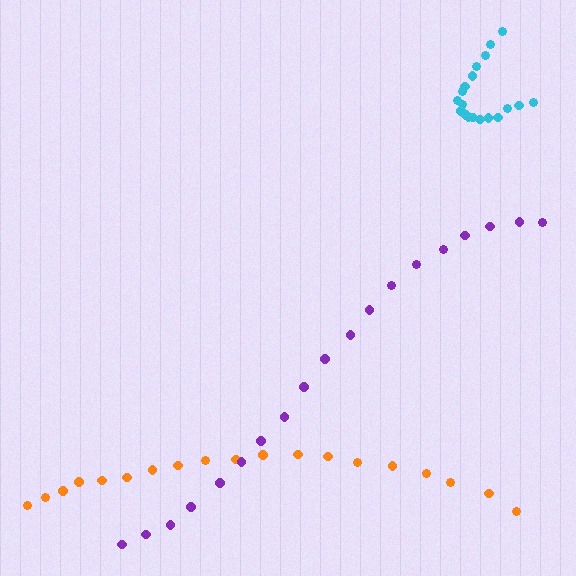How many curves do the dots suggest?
There are 3 distinct paths.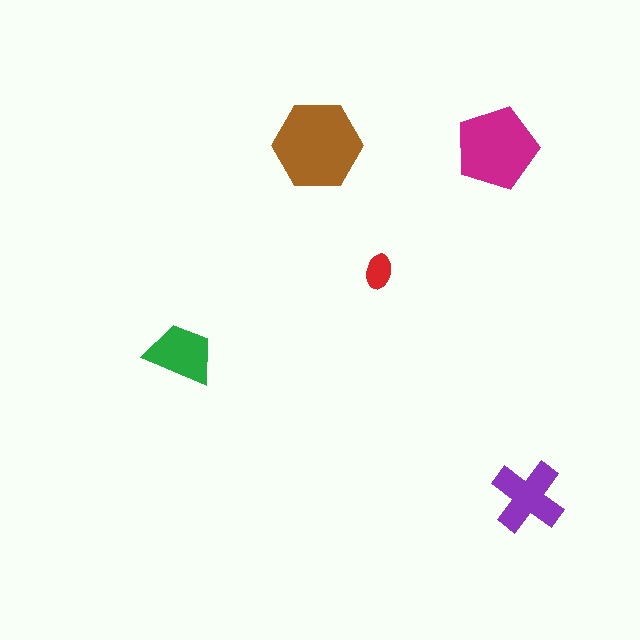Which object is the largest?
The brown hexagon.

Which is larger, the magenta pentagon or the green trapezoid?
The magenta pentagon.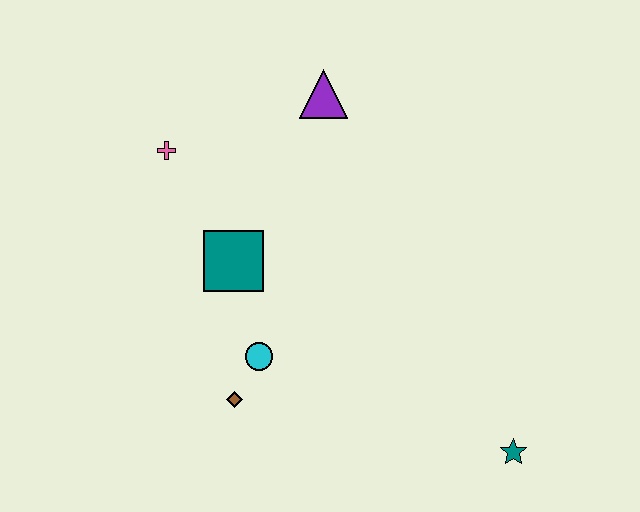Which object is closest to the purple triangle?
The pink cross is closest to the purple triangle.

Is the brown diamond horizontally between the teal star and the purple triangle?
No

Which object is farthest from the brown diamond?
The purple triangle is farthest from the brown diamond.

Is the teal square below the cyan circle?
No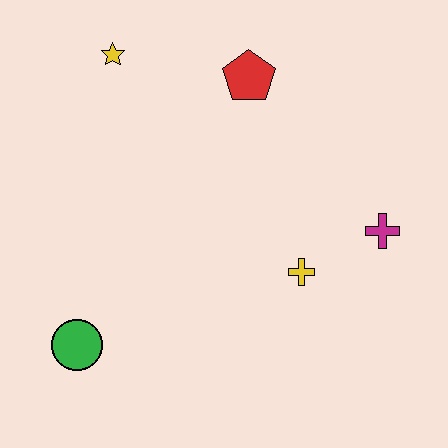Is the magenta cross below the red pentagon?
Yes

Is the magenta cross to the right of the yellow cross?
Yes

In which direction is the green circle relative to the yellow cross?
The green circle is to the left of the yellow cross.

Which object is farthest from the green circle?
The magenta cross is farthest from the green circle.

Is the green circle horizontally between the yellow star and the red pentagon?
No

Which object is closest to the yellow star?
The red pentagon is closest to the yellow star.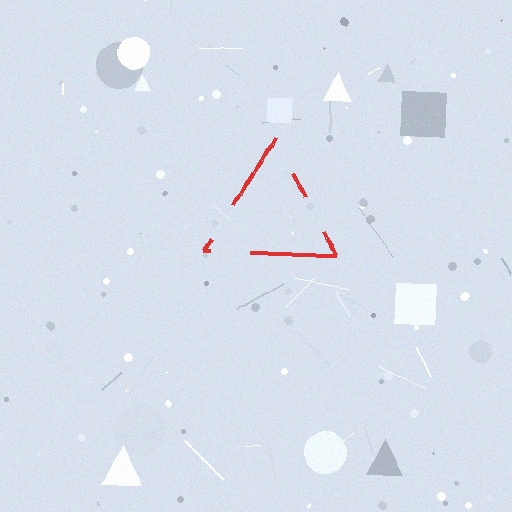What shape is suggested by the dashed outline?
The dashed outline suggests a triangle.